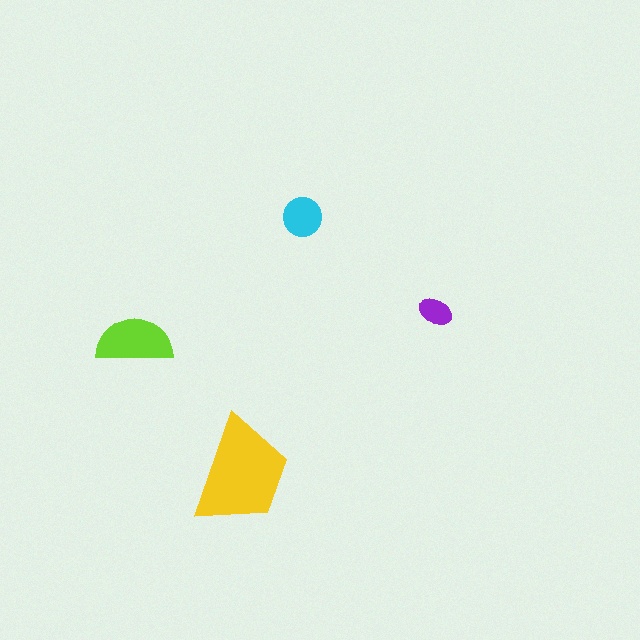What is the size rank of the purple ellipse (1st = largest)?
4th.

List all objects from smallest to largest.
The purple ellipse, the cyan circle, the lime semicircle, the yellow trapezoid.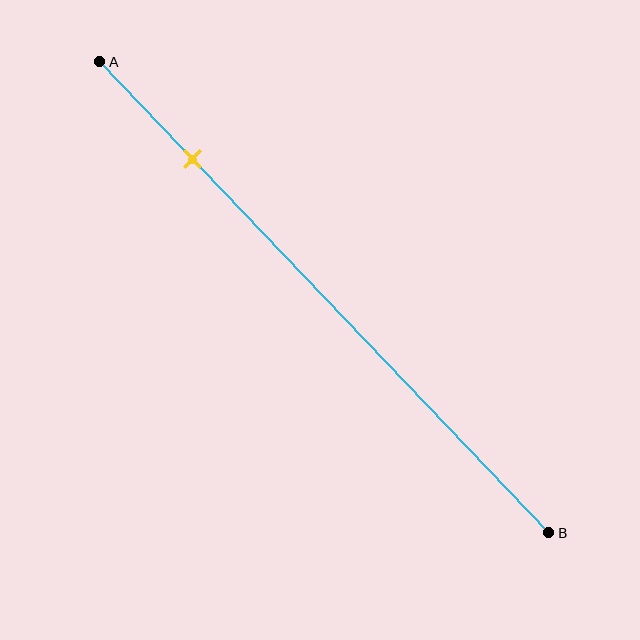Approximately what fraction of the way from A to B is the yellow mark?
The yellow mark is approximately 20% of the way from A to B.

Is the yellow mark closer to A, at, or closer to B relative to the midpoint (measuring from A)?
The yellow mark is closer to point A than the midpoint of segment AB.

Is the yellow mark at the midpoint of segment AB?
No, the mark is at about 20% from A, not at the 50% midpoint.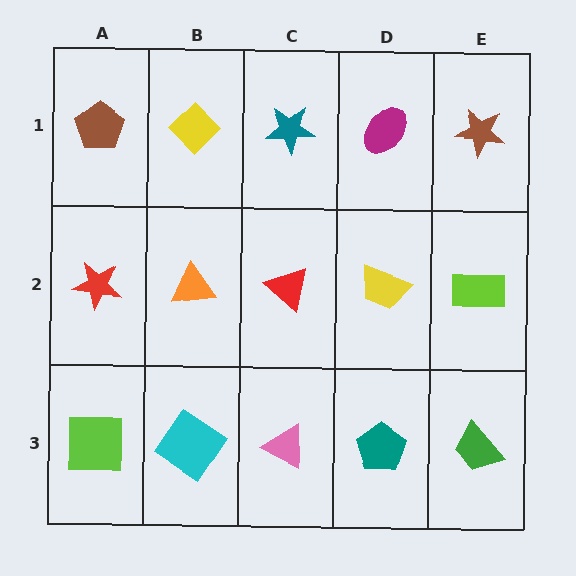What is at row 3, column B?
A cyan diamond.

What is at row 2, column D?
A yellow trapezoid.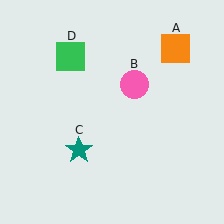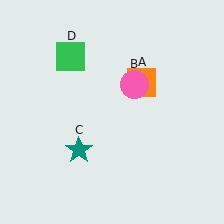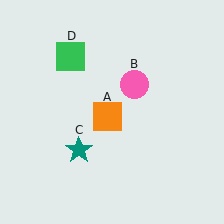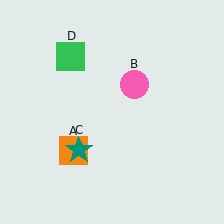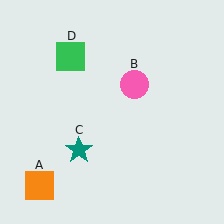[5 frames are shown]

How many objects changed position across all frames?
1 object changed position: orange square (object A).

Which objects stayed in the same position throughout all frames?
Pink circle (object B) and teal star (object C) and green square (object D) remained stationary.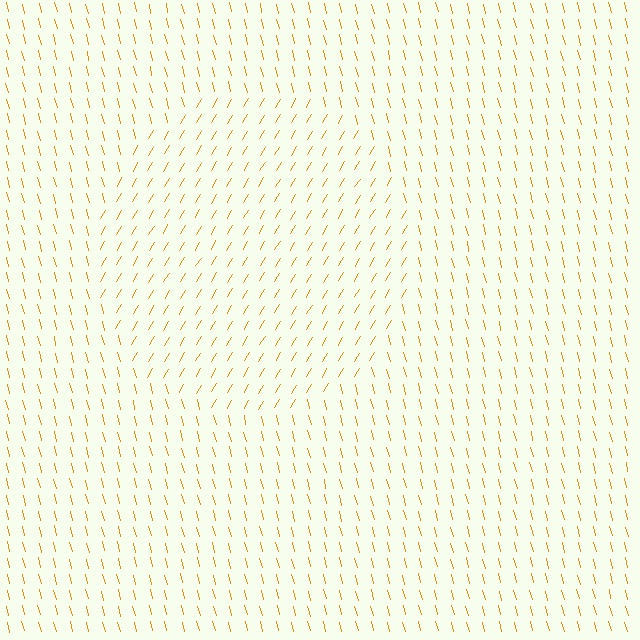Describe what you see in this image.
The image is filled with small orange line segments. A circle region in the image has lines oriented differently from the surrounding lines, creating a visible texture boundary.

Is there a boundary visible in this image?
Yes, there is a texture boundary formed by a change in line orientation.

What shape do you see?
I see a circle.